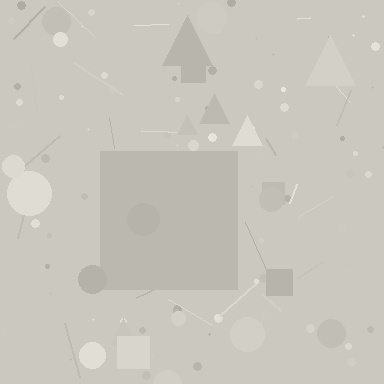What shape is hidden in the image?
A square is hidden in the image.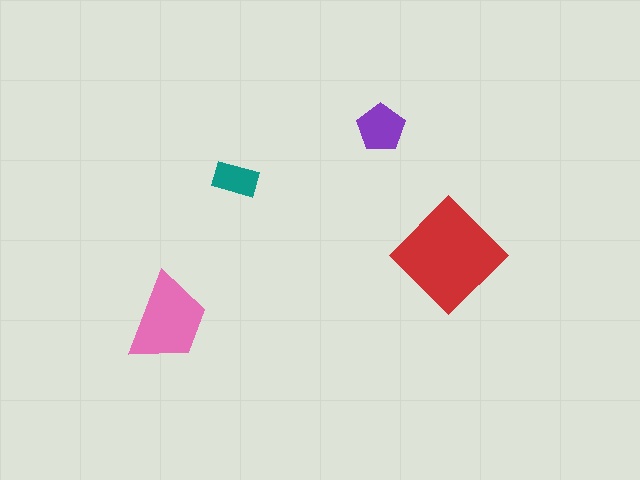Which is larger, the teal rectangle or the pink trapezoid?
The pink trapezoid.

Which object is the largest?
The red diamond.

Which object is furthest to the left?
The pink trapezoid is leftmost.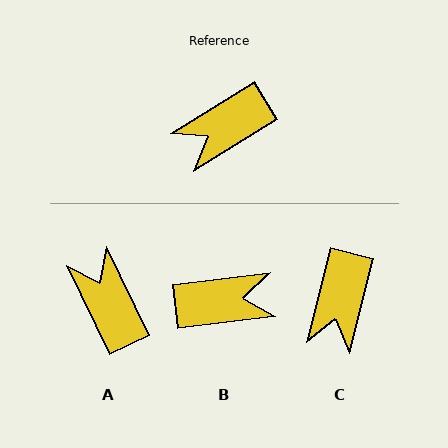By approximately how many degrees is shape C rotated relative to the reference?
Approximately 44 degrees counter-clockwise.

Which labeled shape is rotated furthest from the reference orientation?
B, about 155 degrees away.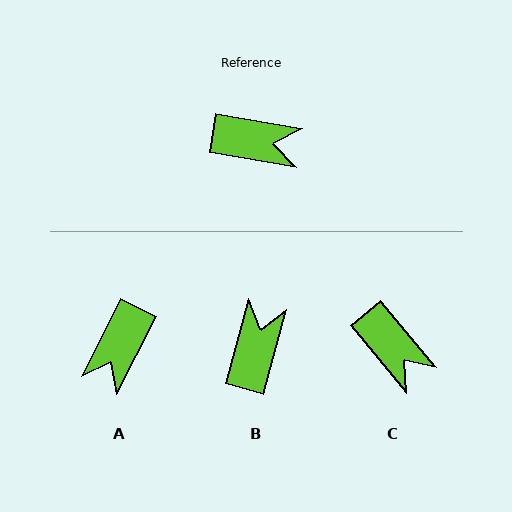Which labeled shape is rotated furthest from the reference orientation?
A, about 107 degrees away.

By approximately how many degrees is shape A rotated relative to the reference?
Approximately 107 degrees clockwise.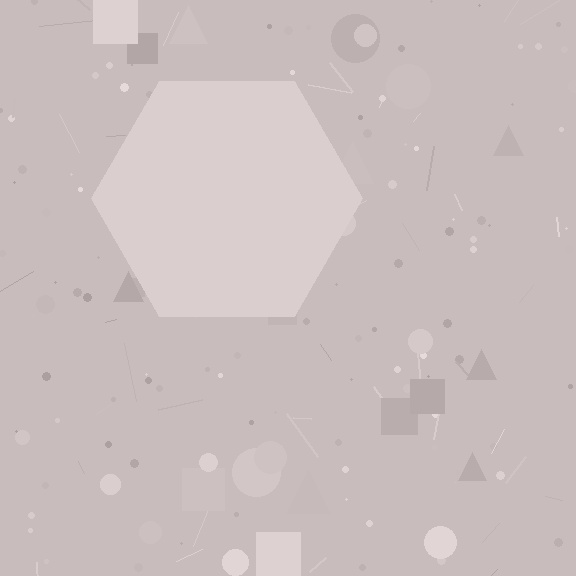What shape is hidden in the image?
A hexagon is hidden in the image.